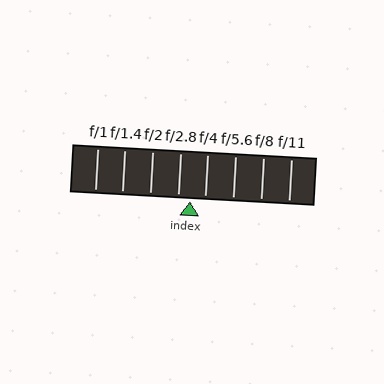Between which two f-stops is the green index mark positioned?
The index mark is between f/2.8 and f/4.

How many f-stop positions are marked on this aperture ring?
There are 8 f-stop positions marked.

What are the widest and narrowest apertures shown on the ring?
The widest aperture shown is f/1 and the narrowest is f/11.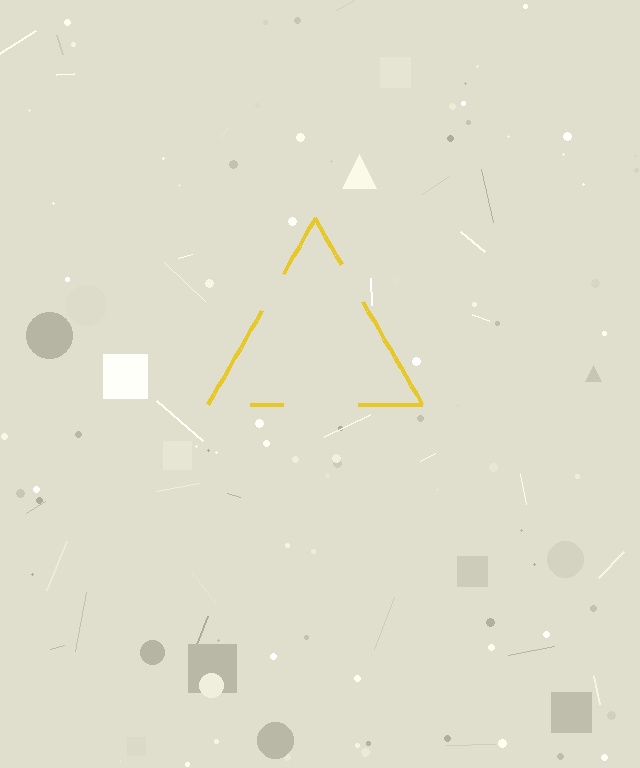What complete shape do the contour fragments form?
The contour fragments form a triangle.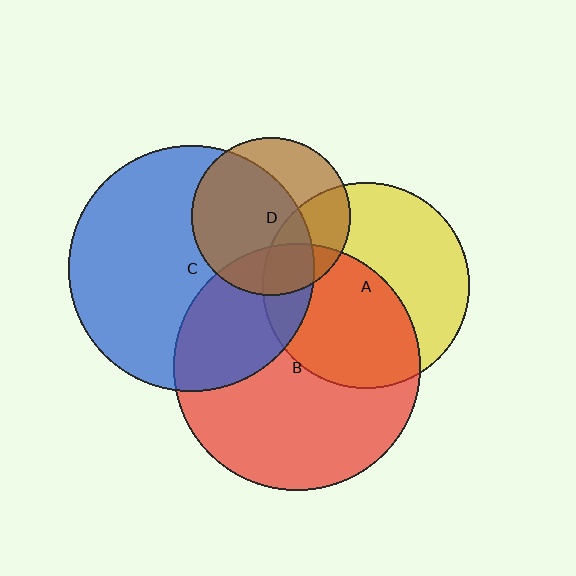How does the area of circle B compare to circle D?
Approximately 2.4 times.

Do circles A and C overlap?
Yes.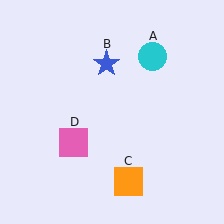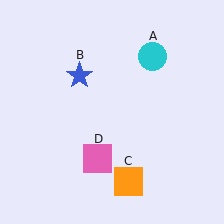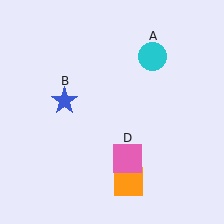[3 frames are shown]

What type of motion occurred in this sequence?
The blue star (object B), pink square (object D) rotated counterclockwise around the center of the scene.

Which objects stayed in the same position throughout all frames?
Cyan circle (object A) and orange square (object C) remained stationary.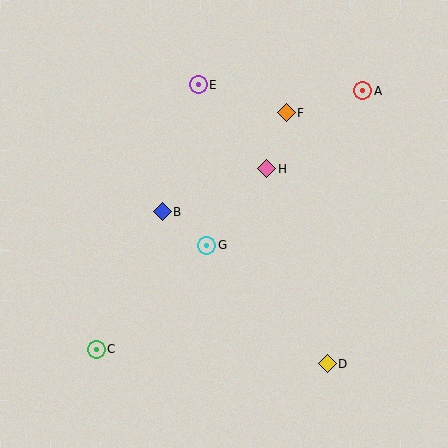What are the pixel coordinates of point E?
Point E is at (198, 85).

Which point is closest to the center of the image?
Point G at (207, 245) is closest to the center.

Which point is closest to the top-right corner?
Point A is closest to the top-right corner.